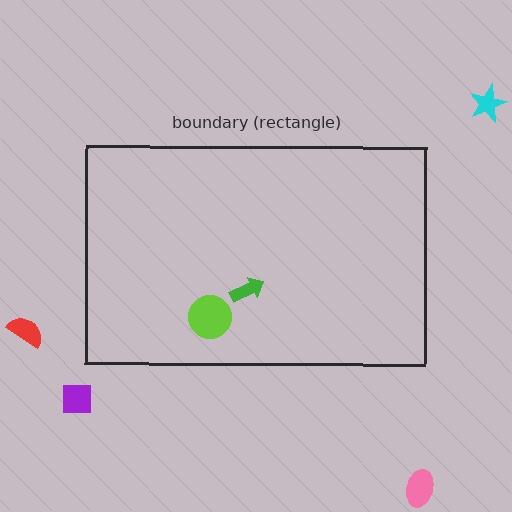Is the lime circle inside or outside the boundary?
Inside.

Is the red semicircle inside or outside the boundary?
Outside.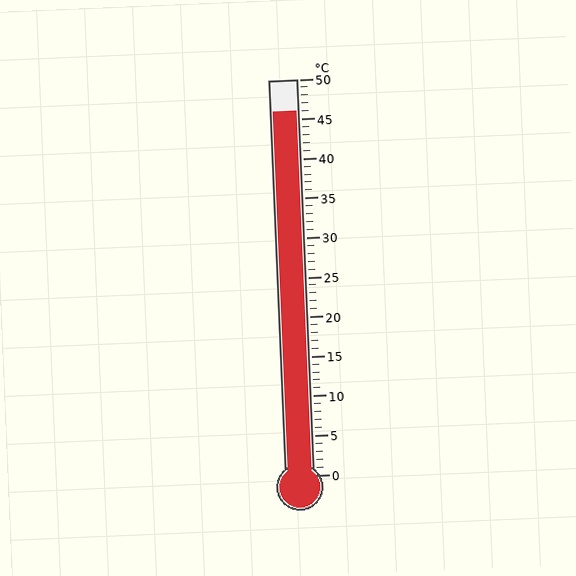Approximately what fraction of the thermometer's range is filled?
The thermometer is filled to approximately 90% of its range.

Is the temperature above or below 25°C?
The temperature is above 25°C.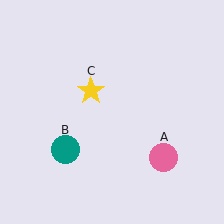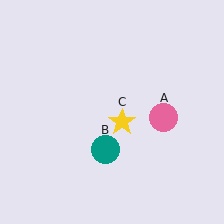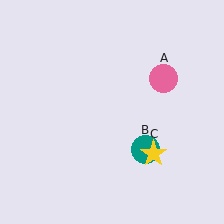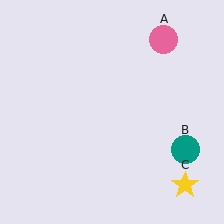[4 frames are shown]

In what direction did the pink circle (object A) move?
The pink circle (object A) moved up.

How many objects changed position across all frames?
3 objects changed position: pink circle (object A), teal circle (object B), yellow star (object C).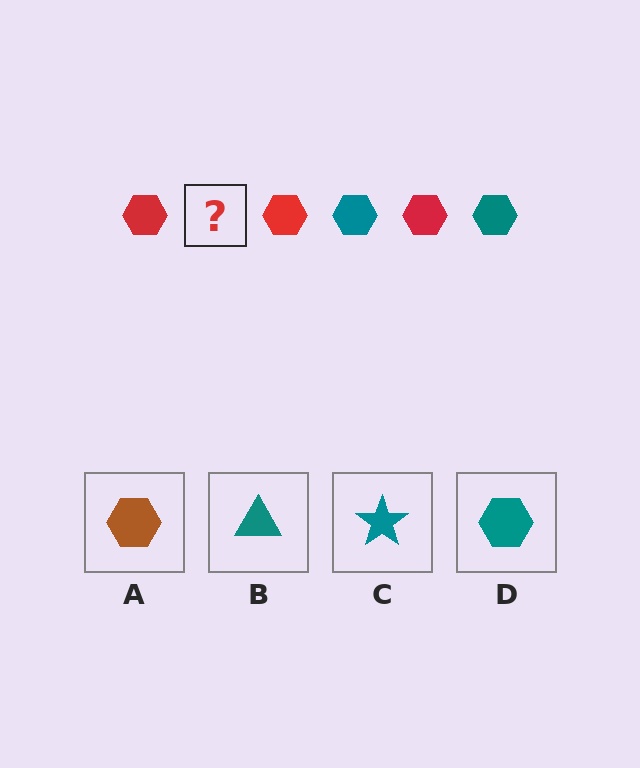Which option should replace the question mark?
Option D.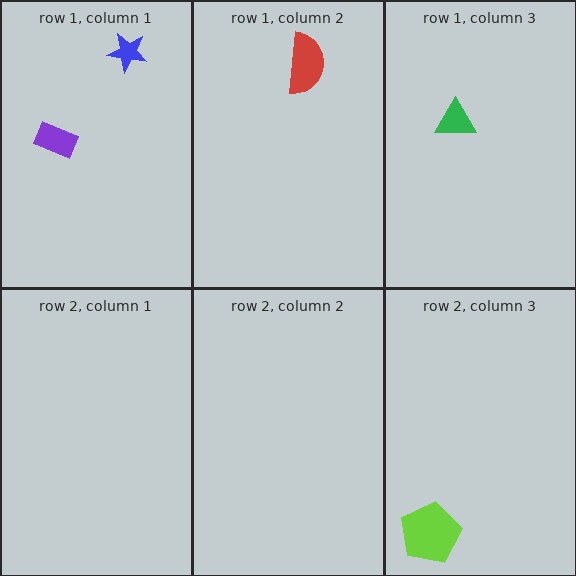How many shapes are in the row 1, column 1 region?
2.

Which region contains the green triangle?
The row 1, column 3 region.